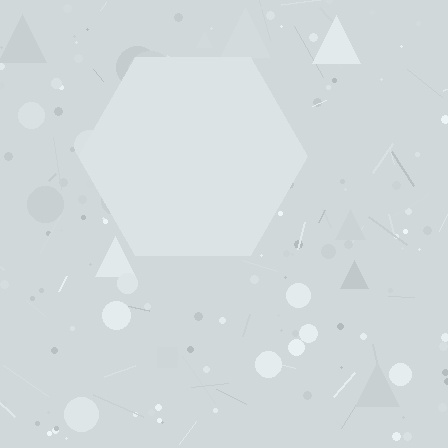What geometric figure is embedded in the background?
A hexagon is embedded in the background.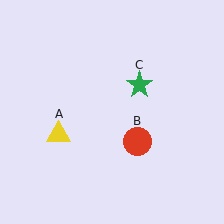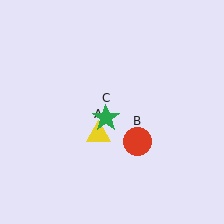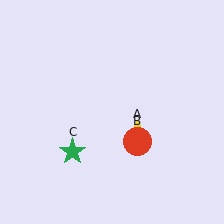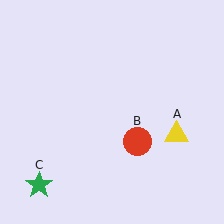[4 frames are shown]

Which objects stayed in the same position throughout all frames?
Red circle (object B) remained stationary.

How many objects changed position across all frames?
2 objects changed position: yellow triangle (object A), green star (object C).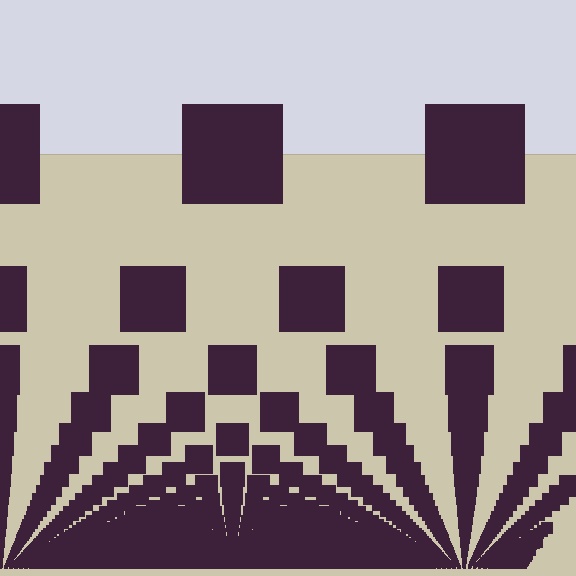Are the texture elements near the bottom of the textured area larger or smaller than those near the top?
Smaller. The gradient is inverted — elements near the bottom are smaller and denser.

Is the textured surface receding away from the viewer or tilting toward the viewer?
The surface appears to tilt toward the viewer. Texture elements get larger and sparser toward the top.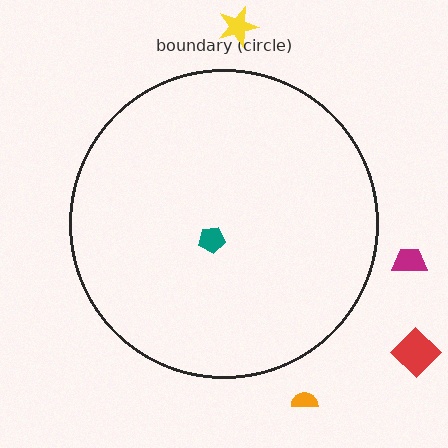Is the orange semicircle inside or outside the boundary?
Outside.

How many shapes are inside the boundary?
1 inside, 4 outside.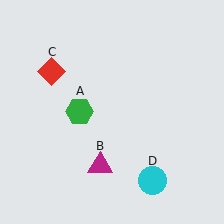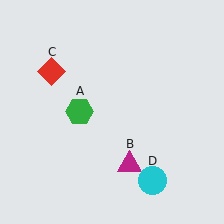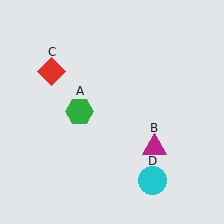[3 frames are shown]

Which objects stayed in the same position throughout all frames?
Green hexagon (object A) and red diamond (object C) and cyan circle (object D) remained stationary.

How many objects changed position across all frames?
1 object changed position: magenta triangle (object B).